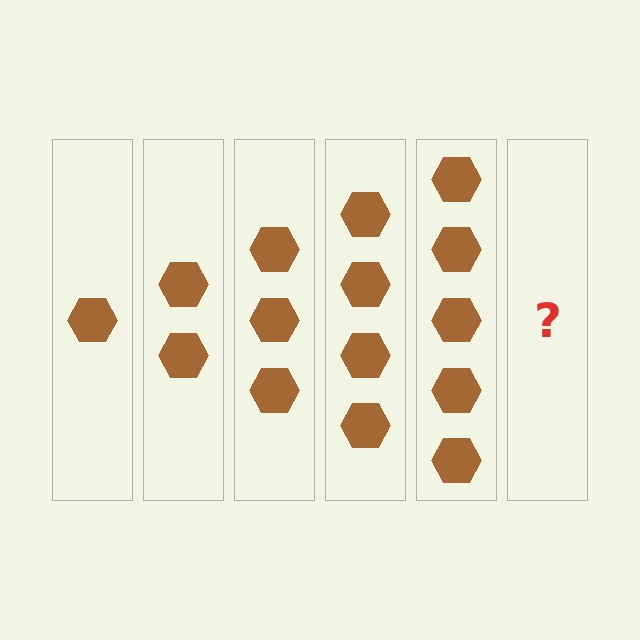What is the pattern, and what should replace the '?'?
The pattern is that each step adds one more hexagon. The '?' should be 6 hexagons.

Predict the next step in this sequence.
The next step is 6 hexagons.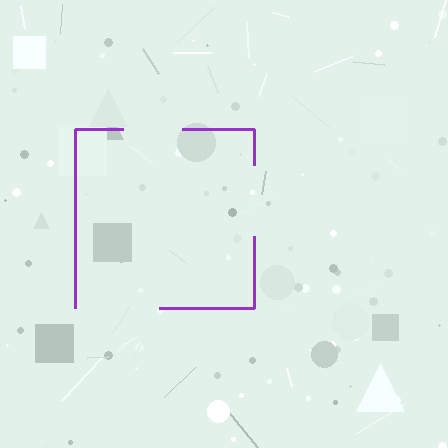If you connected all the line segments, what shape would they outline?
They would outline a square.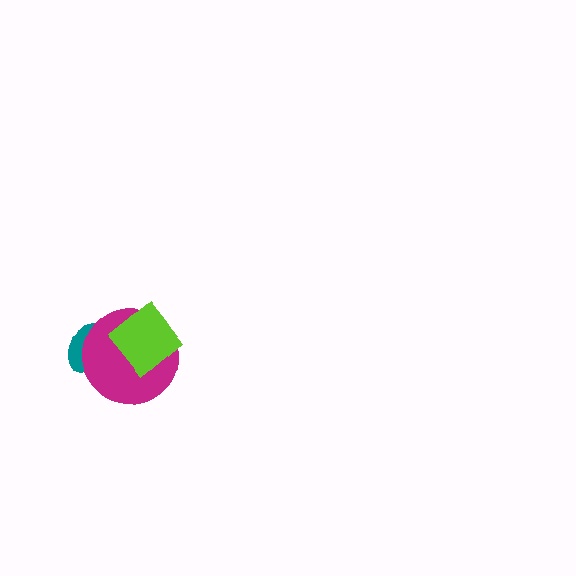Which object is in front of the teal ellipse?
The magenta circle is in front of the teal ellipse.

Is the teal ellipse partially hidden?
Yes, it is partially covered by another shape.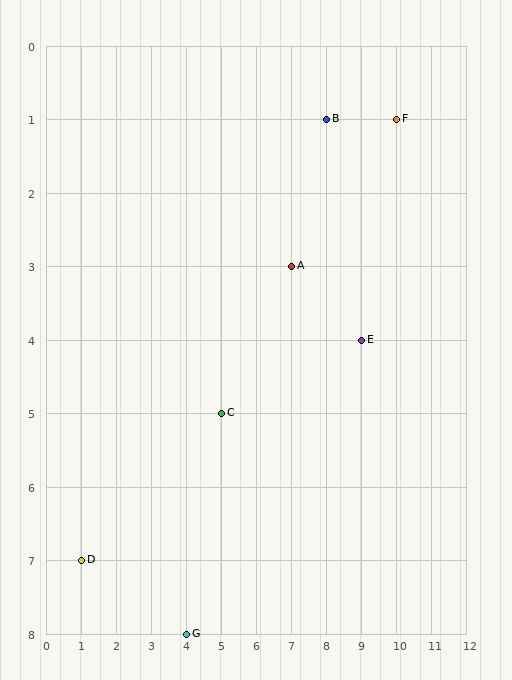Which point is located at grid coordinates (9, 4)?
Point E is at (9, 4).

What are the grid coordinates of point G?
Point G is at grid coordinates (4, 8).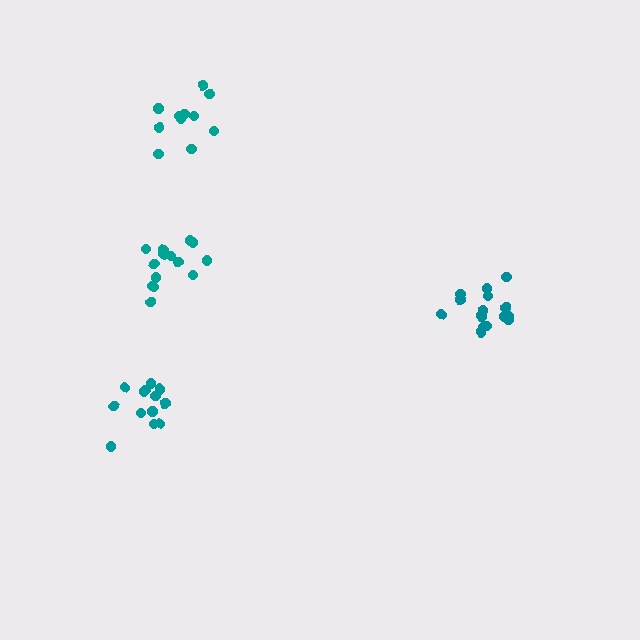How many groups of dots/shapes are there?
There are 4 groups.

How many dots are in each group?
Group 1: 14 dots, Group 2: 13 dots, Group 3: 15 dots, Group 4: 11 dots (53 total).